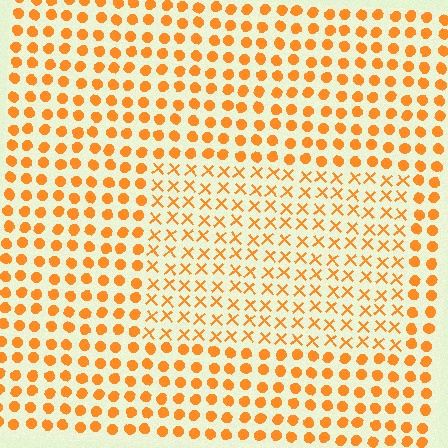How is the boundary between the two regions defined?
The boundary is defined by a change in element shape: X marks inside vs. circles outside. All elements share the same color and spacing.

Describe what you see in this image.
The image is filled with small orange elements arranged in a uniform grid. A rectangle-shaped region contains X marks, while the surrounding area contains circles. The boundary is defined purely by the change in element shape.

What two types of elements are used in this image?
The image uses X marks inside the rectangle region and circles outside it.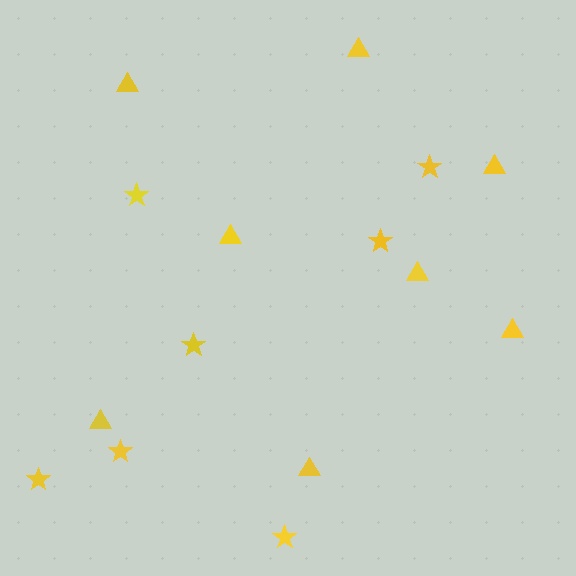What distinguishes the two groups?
There are 2 groups: one group of triangles (8) and one group of stars (7).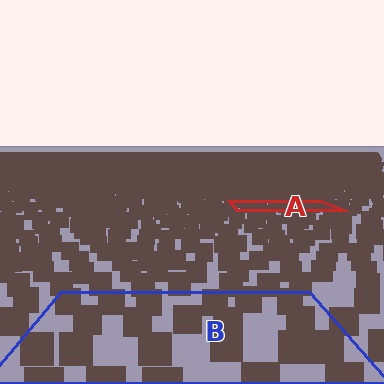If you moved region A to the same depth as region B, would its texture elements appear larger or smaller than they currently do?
They would appear larger. At a closer depth, the same texture elements are projected at a bigger on-screen size.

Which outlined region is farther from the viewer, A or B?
Region A is farther from the viewer — the texture elements inside it appear smaller and more densely packed.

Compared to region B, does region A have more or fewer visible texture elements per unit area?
Region A has more texture elements per unit area — they are packed more densely because it is farther away.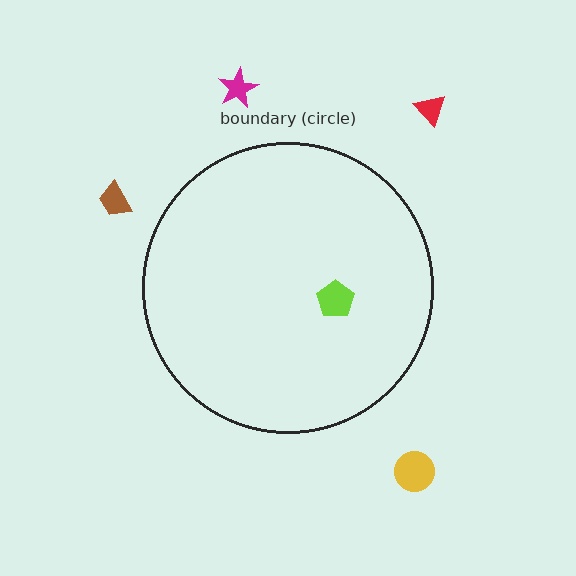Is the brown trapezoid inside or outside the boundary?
Outside.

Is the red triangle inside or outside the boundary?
Outside.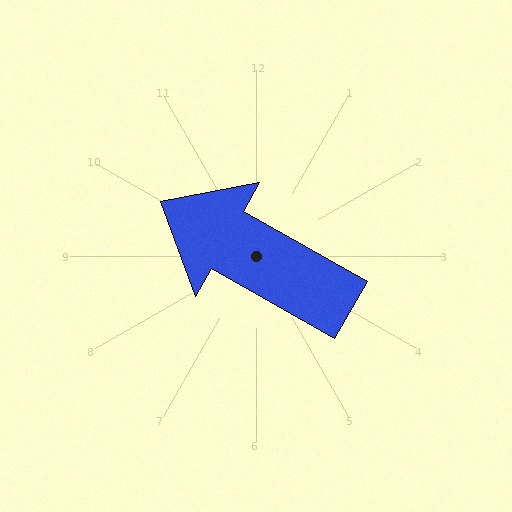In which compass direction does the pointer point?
Northwest.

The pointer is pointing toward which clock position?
Roughly 10 o'clock.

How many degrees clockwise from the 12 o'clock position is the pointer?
Approximately 300 degrees.